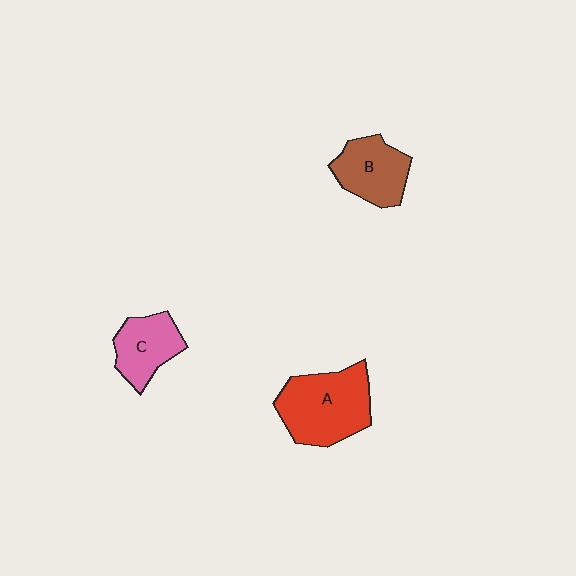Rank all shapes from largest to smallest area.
From largest to smallest: A (red), B (brown), C (pink).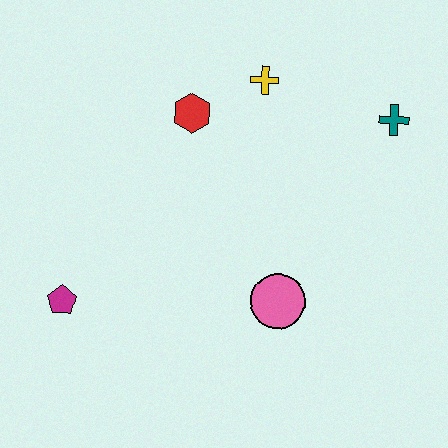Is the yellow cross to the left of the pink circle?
Yes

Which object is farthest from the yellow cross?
The magenta pentagon is farthest from the yellow cross.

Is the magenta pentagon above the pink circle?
No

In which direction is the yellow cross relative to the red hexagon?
The yellow cross is to the right of the red hexagon.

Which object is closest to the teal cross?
The yellow cross is closest to the teal cross.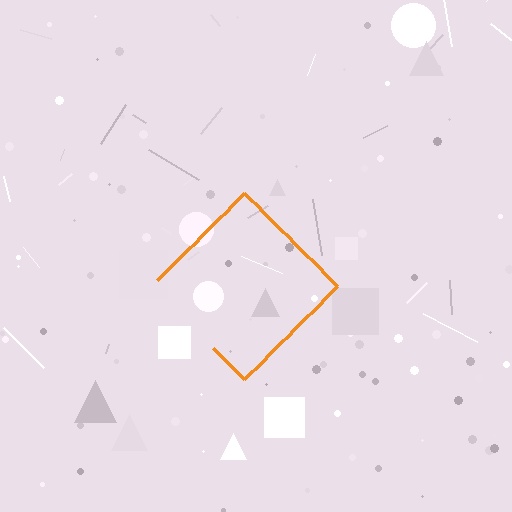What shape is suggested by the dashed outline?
The dashed outline suggests a diamond.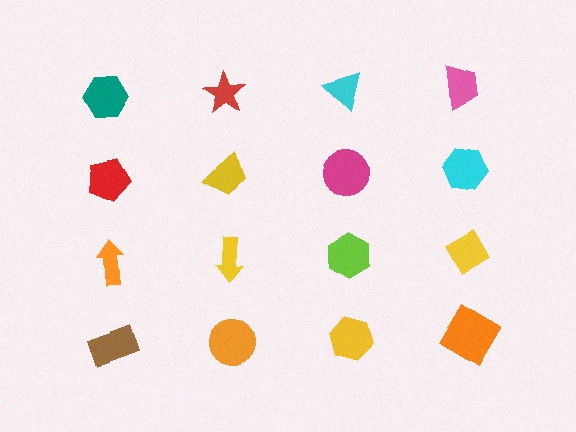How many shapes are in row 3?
4 shapes.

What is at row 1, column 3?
A cyan triangle.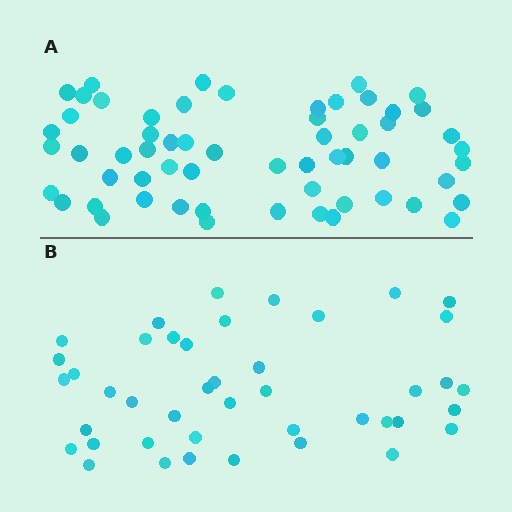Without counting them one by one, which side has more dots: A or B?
Region A (the top region) has more dots.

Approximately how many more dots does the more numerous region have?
Region A has approximately 15 more dots than region B.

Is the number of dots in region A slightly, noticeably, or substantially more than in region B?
Region A has noticeably more, but not dramatically so. The ratio is roughly 1.4 to 1.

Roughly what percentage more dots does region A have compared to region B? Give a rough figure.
About 35% more.